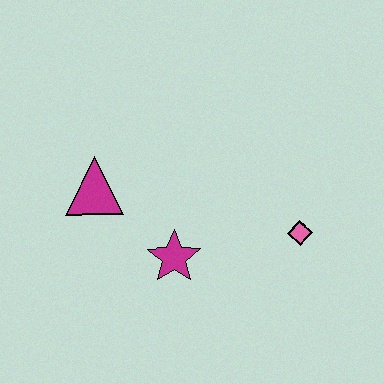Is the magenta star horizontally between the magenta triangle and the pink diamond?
Yes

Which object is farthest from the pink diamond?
The magenta triangle is farthest from the pink diamond.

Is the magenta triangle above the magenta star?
Yes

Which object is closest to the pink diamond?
The magenta star is closest to the pink diamond.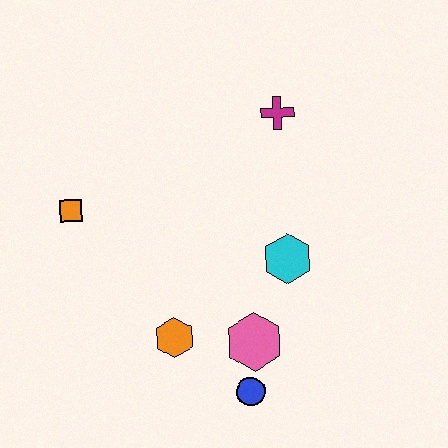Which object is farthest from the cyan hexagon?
The orange square is farthest from the cyan hexagon.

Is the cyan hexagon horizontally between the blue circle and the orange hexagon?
No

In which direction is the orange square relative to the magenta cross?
The orange square is to the left of the magenta cross.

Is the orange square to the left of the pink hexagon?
Yes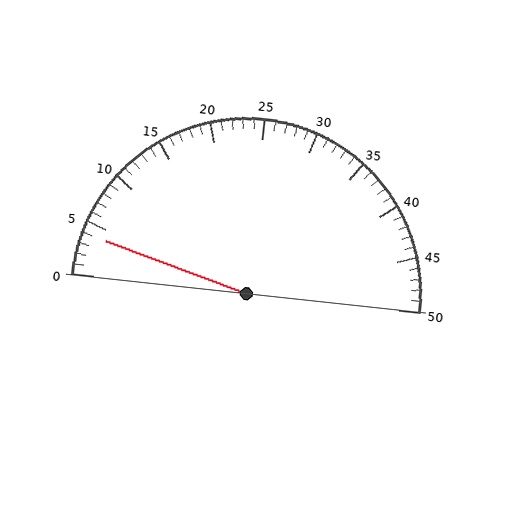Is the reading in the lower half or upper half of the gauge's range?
The reading is in the lower half of the range (0 to 50).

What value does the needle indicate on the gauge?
The needle indicates approximately 4.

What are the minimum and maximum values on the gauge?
The gauge ranges from 0 to 50.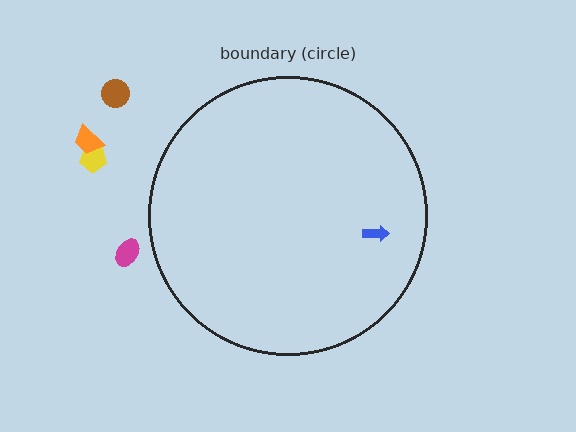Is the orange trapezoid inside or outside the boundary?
Outside.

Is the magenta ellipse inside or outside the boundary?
Outside.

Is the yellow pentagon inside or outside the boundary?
Outside.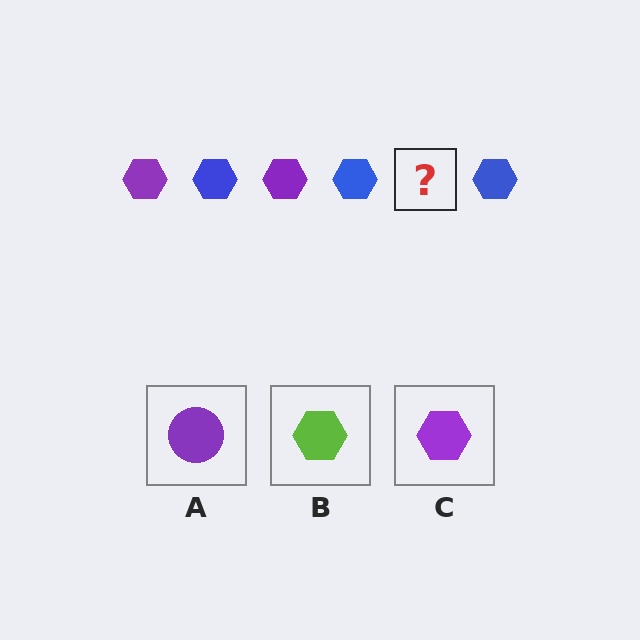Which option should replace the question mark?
Option C.